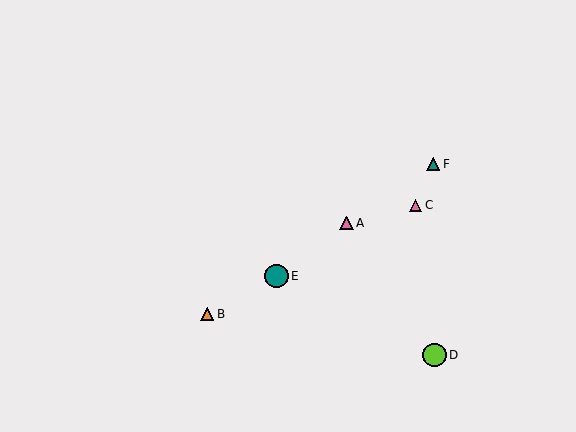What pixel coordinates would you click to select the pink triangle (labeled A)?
Click at (347, 223) to select the pink triangle A.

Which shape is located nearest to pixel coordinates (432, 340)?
The lime circle (labeled D) at (434, 355) is nearest to that location.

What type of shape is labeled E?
Shape E is a teal circle.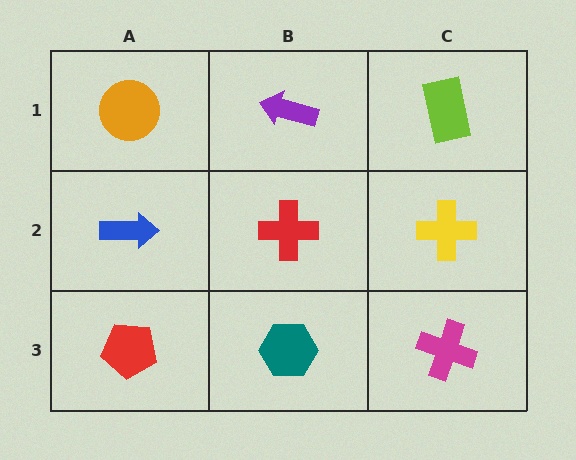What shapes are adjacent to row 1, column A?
A blue arrow (row 2, column A), a purple arrow (row 1, column B).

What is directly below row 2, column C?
A magenta cross.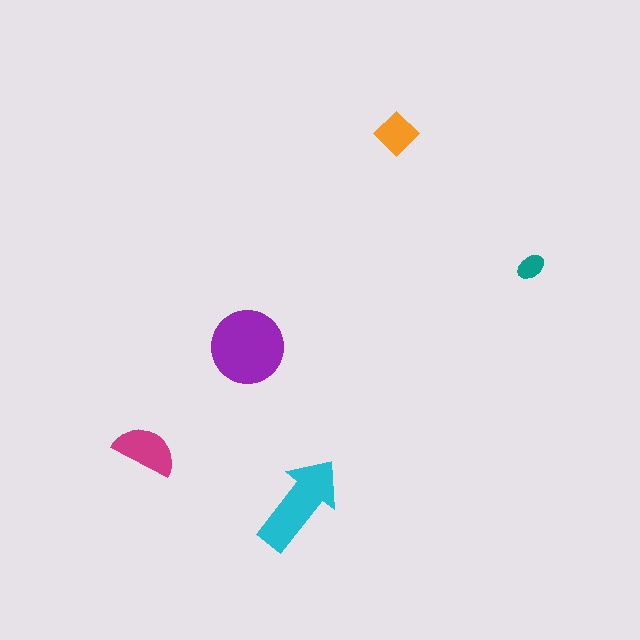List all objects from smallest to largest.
The teal ellipse, the orange diamond, the magenta semicircle, the cyan arrow, the purple circle.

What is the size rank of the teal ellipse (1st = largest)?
5th.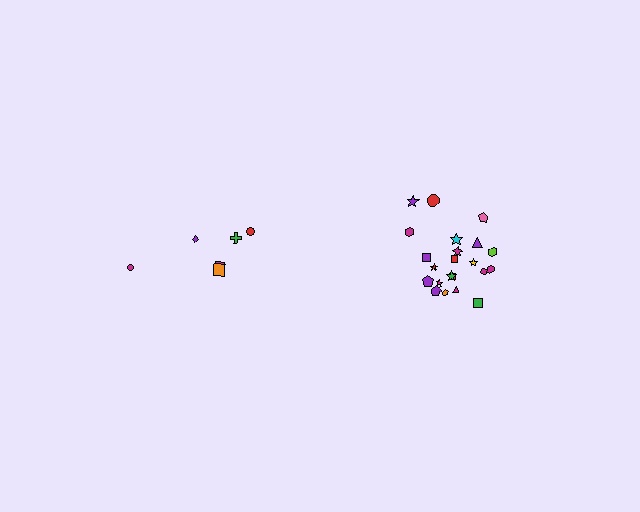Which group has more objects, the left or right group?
The right group.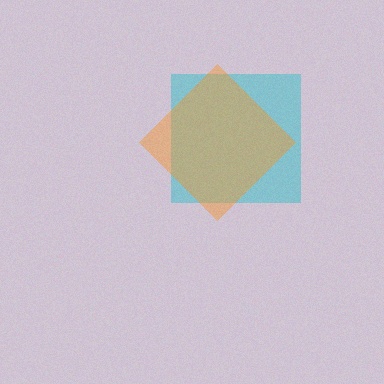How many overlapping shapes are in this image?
There are 2 overlapping shapes in the image.